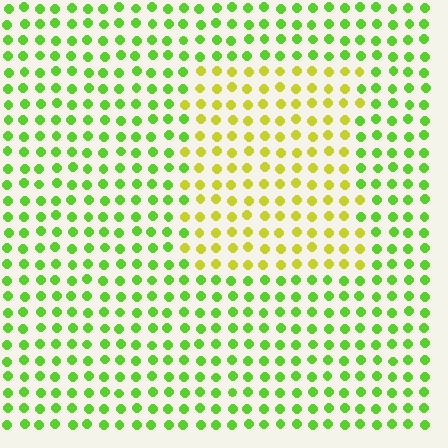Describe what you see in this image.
The image is filled with small lime elements in a uniform arrangement. A rectangle-shaped region is visible where the elements are tinted to a slightly different hue, forming a subtle color boundary.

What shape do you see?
I see a rectangle.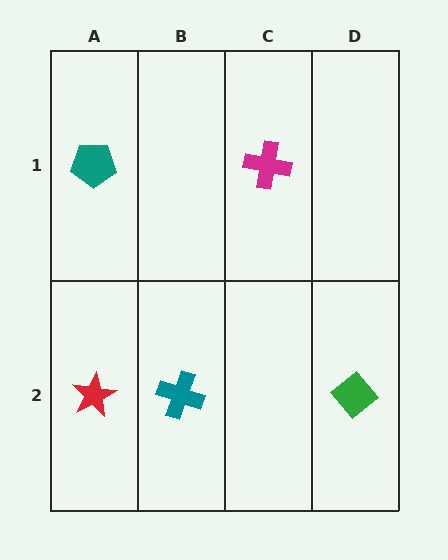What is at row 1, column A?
A teal pentagon.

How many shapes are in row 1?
2 shapes.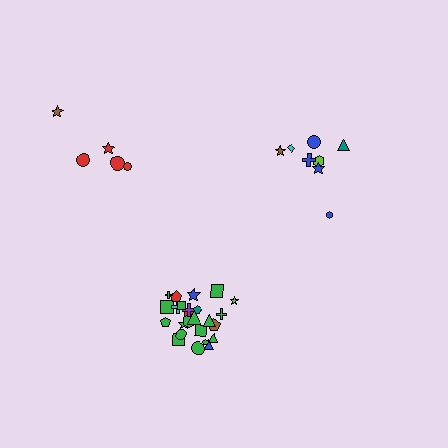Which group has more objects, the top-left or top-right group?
The top-right group.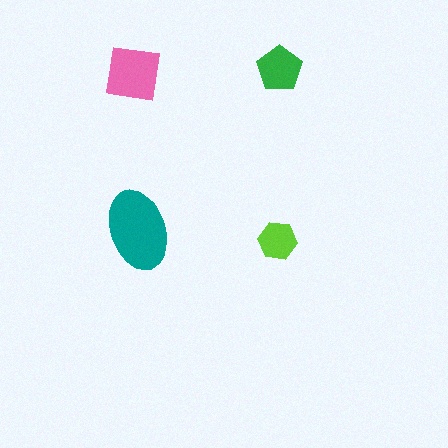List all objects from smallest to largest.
The lime hexagon, the green pentagon, the pink square, the teal ellipse.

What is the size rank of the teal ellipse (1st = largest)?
1st.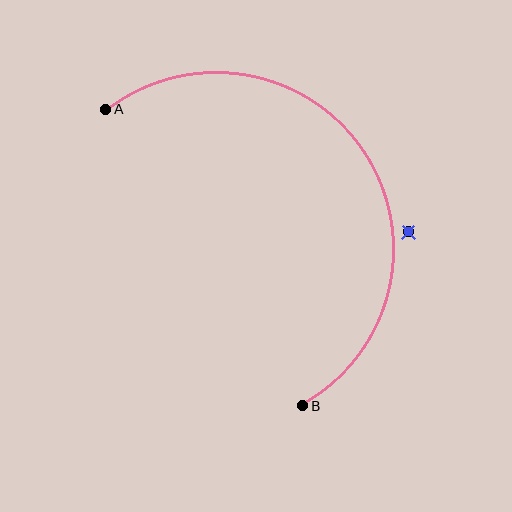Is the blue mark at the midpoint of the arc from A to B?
No — the blue mark does not lie on the arc at all. It sits slightly outside the curve.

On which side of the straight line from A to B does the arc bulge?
The arc bulges to the right of the straight line connecting A and B.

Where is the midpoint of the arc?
The arc midpoint is the point on the curve farthest from the straight line joining A and B. It sits to the right of that line.